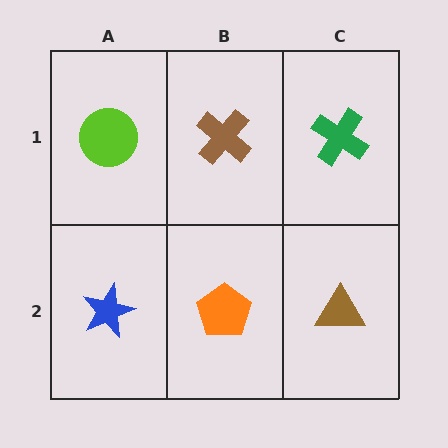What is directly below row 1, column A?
A blue star.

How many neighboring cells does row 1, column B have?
3.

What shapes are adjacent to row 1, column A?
A blue star (row 2, column A), a brown cross (row 1, column B).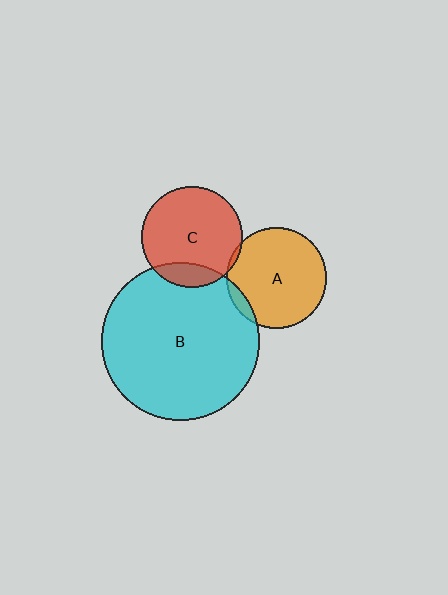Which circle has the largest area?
Circle B (cyan).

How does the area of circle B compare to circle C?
Approximately 2.4 times.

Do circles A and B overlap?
Yes.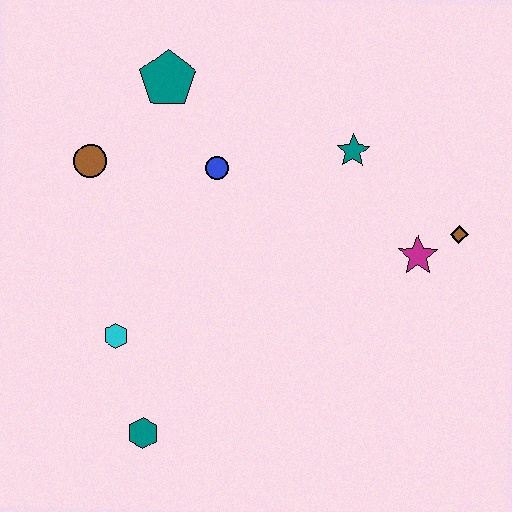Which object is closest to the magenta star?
The brown diamond is closest to the magenta star.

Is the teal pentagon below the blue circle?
No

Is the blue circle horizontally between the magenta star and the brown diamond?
No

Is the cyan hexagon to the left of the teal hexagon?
Yes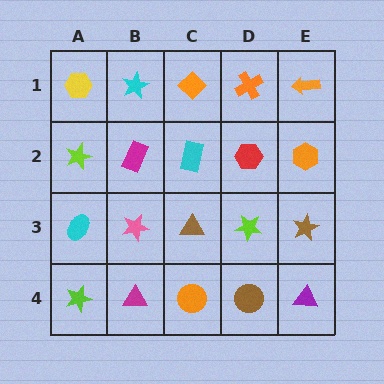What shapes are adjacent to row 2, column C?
An orange diamond (row 1, column C), a brown triangle (row 3, column C), a magenta rectangle (row 2, column B), a red hexagon (row 2, column D).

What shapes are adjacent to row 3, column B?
A magenta rectangle (row 2, column B), a magenta triangle (row 4, column B), a cyan ellipse (row 3, column A), a brown triangle (row 3, column C).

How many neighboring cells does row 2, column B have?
4.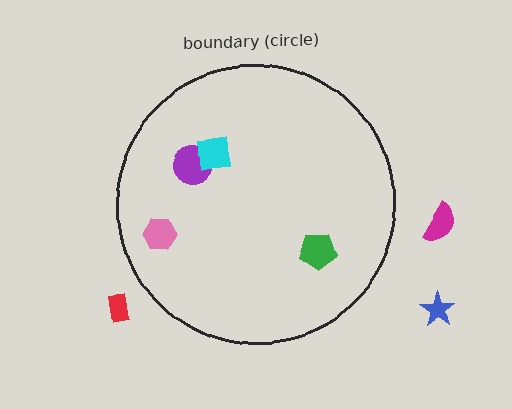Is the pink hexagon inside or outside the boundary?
Inside.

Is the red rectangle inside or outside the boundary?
Outside.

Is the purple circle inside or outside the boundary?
Inside.